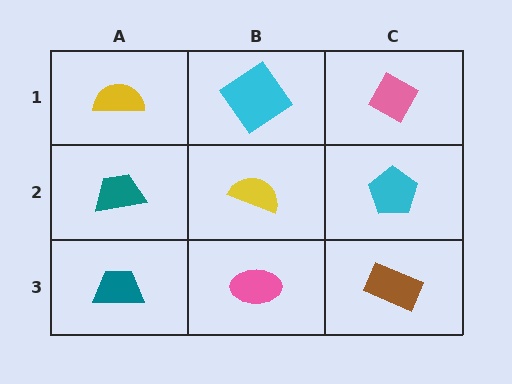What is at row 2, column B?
A yellow semicircle.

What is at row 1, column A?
A yellow semicircle.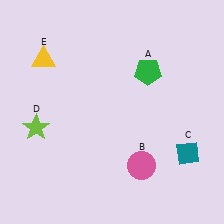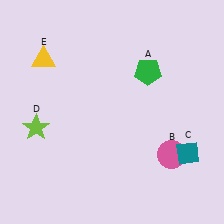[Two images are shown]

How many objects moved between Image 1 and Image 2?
1 object moved between the two images.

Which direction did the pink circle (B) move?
The pink circle (B) moved right.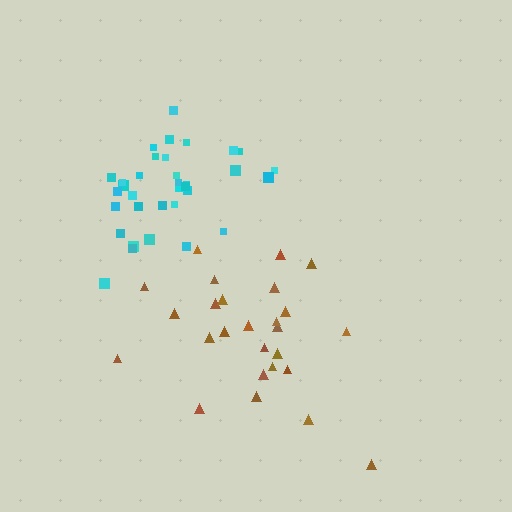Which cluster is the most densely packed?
Cyan.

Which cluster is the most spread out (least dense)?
Brown.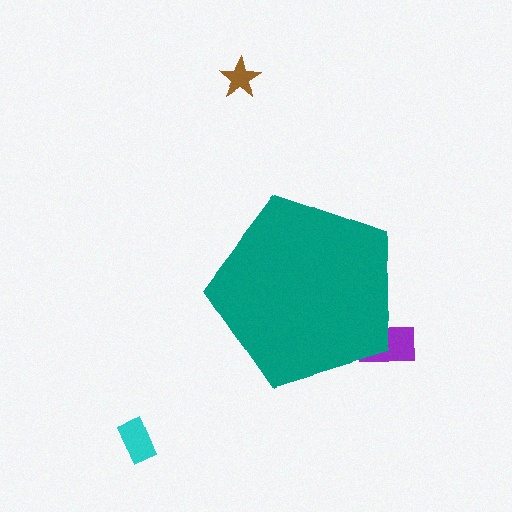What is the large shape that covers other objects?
A teal pentagon.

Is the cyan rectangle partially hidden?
No, the cyan rectangle is fully visible.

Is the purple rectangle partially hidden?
Yes, the purple rectangle is partially hidden behind the teal pentagon.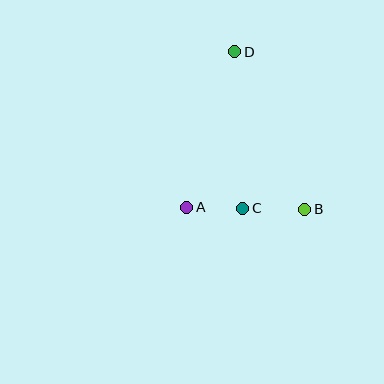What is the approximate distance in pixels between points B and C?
The distance between B and C is approximately 62 pixels.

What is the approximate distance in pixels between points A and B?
The distance between A and B is approximately 118 pixels.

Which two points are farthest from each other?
Points B and D are farthest from each other.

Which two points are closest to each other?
Points A and C are closest to each other.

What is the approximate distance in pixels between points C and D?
The distance between C and D is approximately 156 pixels.